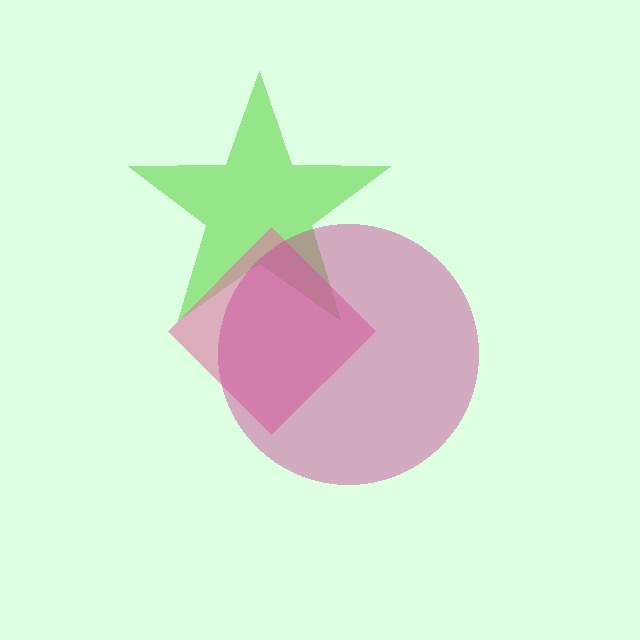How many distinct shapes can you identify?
There are 3 distinct shapes: a lime star, a pink diamond, a magenta circle.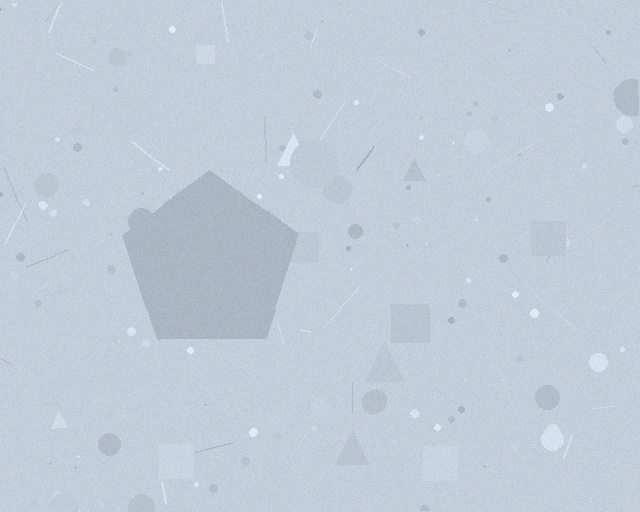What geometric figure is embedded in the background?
A pentagon is embedded in the background.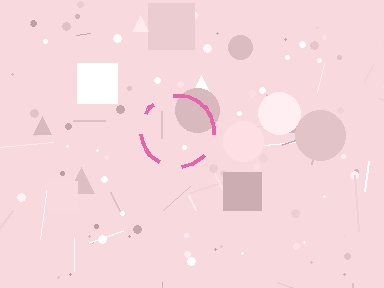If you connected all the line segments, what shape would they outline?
They would outline a circle.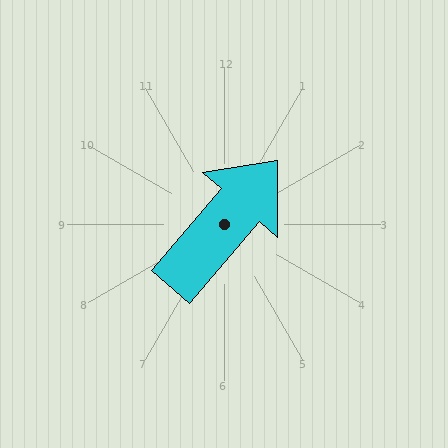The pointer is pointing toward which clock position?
Roughly 1 o'clock.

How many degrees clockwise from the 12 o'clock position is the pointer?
Approximately 40 degrees.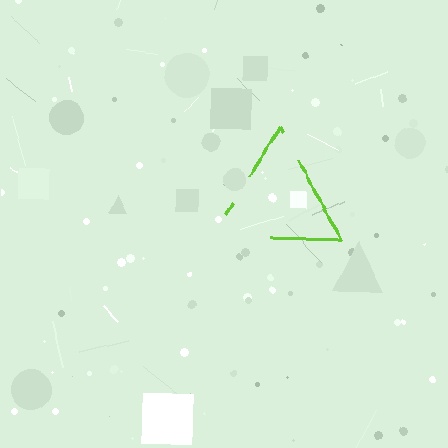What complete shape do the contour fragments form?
The contour fragments form a triangle.